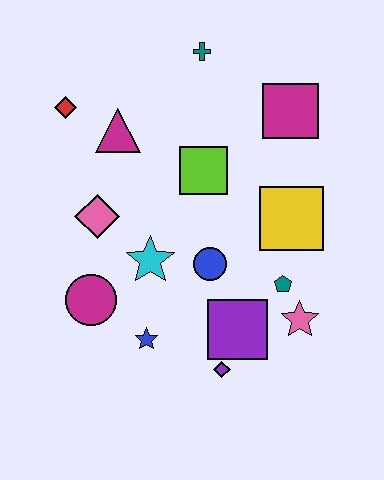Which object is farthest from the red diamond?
The pink star is farthest from the red diamond.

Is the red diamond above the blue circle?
Yes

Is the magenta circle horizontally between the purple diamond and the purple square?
No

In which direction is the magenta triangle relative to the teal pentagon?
The magenta triangle is to the left of the teal pentagon.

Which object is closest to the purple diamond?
The purple square is closest to the purple diamond.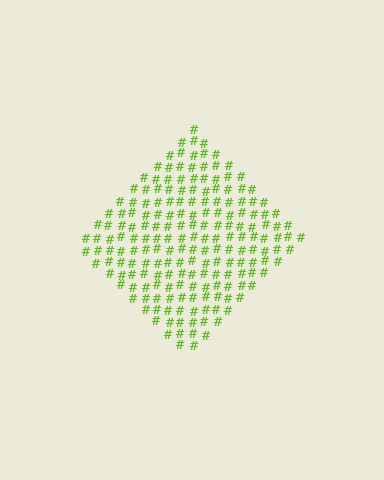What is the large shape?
The large shape is a diamond.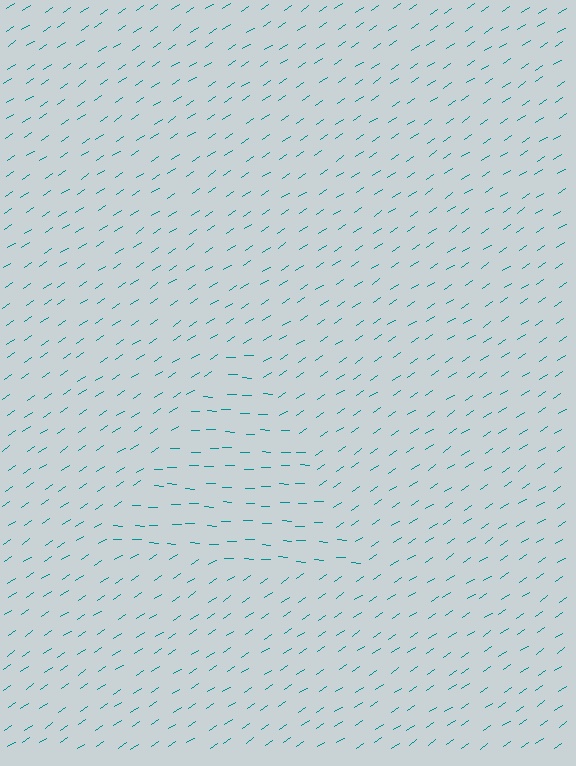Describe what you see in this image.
The image is filled with small teal line segments. A triangle region in the image has lines oriented differently from the surrounding lines, creating a visible texture boundary.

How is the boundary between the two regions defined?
The boundary is defined purely by a change in line orientation (approximately 35 degrees difference). All lines are the same color and thickness.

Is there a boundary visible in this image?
Yes, there is a texture boundary formed by a change in line orientation.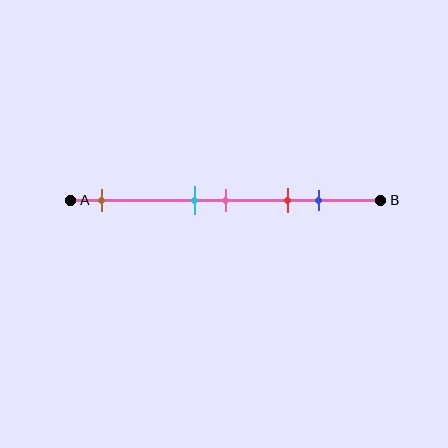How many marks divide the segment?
There are 5 marks dividing the segment.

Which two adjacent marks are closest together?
The cyan and pink marks are the closest adjacent pair.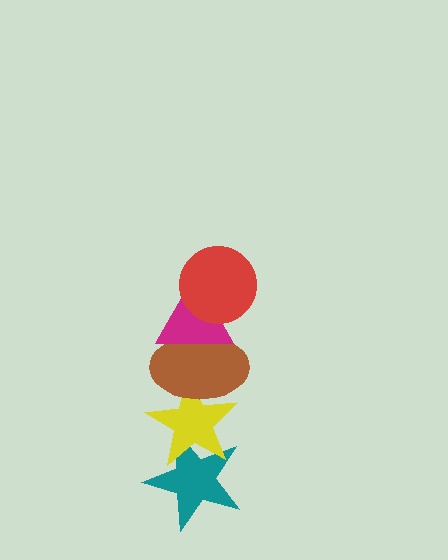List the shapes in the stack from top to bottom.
From top to bottom: the red circle, the magenta triangle, the brown ellipse, the yellow star, the teal star.